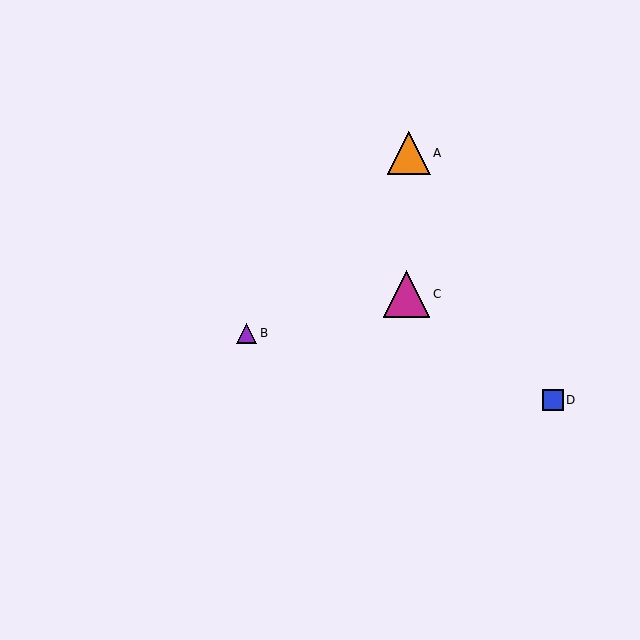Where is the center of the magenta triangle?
The center of the magenta triangle is at (406, 294).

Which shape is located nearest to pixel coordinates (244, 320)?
The purple triangle (labeled B) at (247, 333) is nearest to that location.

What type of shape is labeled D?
Shape D is a blue square.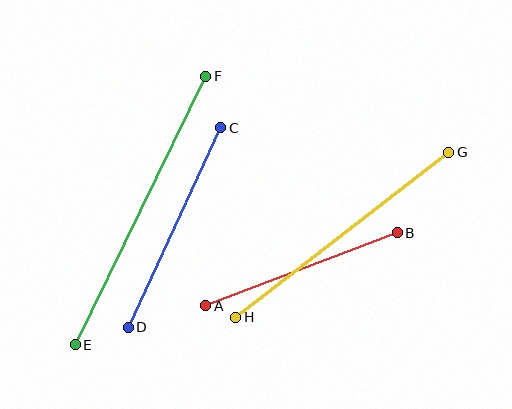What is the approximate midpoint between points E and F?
The midpoint is at approximately (140, 211) pixels.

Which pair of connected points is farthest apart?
Points E and F are farthest apart.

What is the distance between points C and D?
The distance is approximately 220 pixels.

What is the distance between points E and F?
The distance is approximately 298 pixels.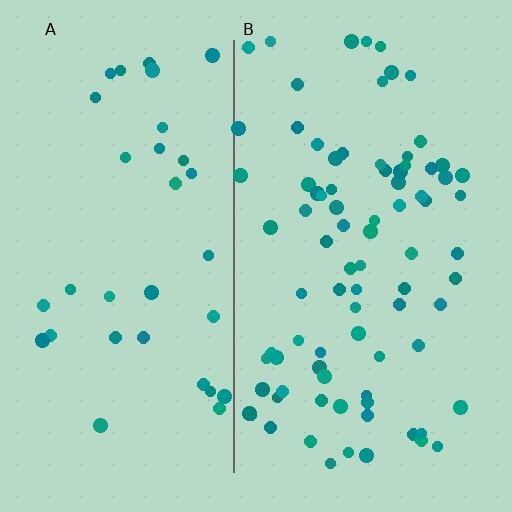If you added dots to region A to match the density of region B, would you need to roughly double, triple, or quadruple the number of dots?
Approximately double.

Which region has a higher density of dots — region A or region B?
B (the right).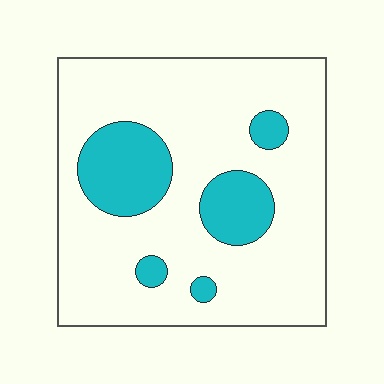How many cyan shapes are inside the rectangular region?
5.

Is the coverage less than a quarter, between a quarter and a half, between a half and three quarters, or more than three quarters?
Less than a quarter.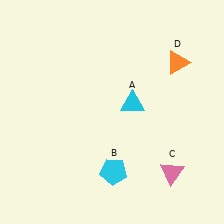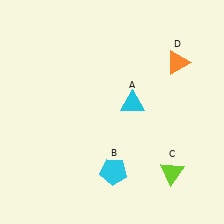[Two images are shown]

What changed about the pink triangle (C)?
In Image 1, C is pink. In Image 2, it changed to lime.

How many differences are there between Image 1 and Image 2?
There is 1 difference between the two images.